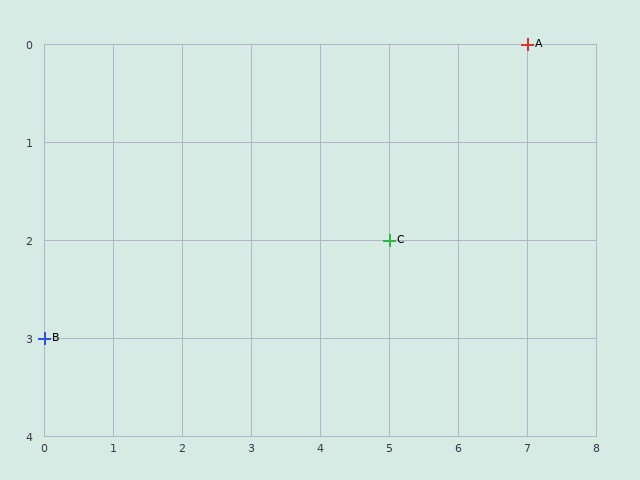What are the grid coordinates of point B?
Point B is at grid coordinates (0, 3).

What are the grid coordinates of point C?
Point C is at grid coordinates (5, 2).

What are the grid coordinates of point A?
Point A is at grid coordinates (7, 0).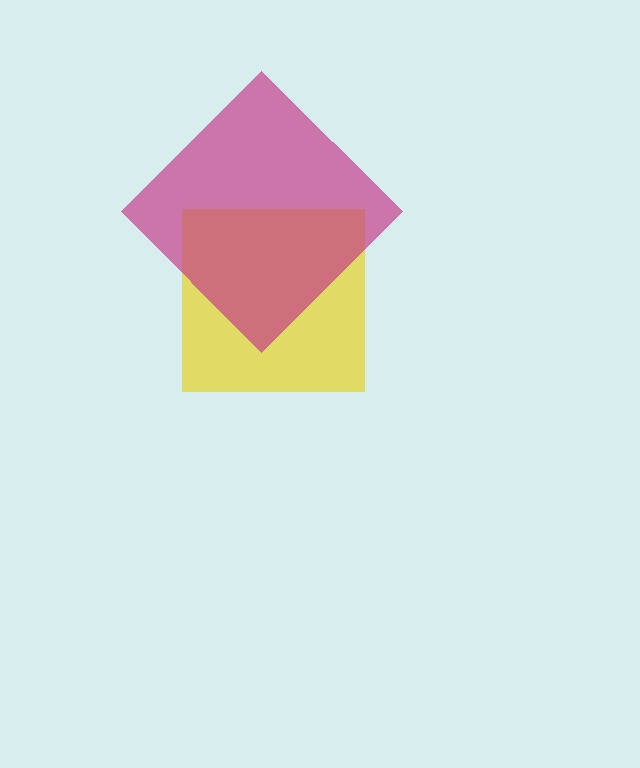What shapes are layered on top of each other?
The layered shapes are: a yellow square, a magenta diamond.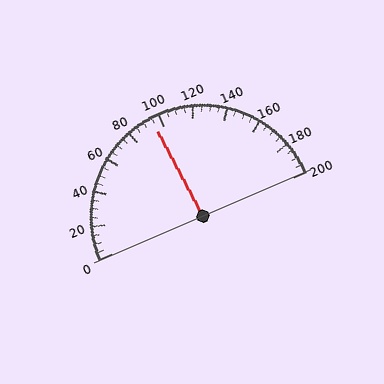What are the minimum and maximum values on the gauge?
The gauge ranges from 0 to 200.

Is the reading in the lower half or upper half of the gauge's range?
The reading is in the lower half of the range (0 to 200).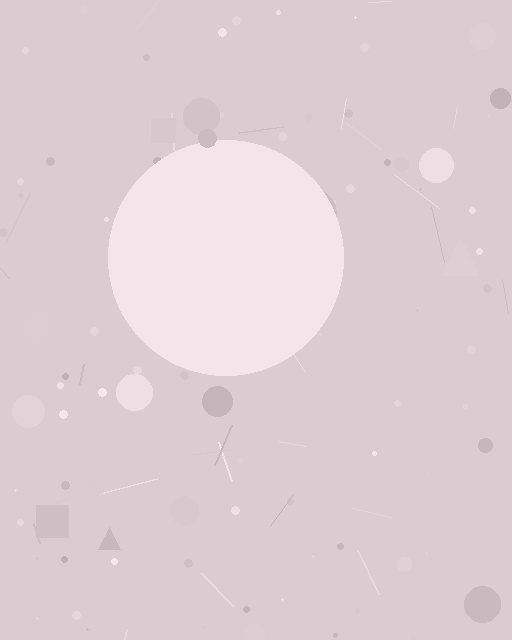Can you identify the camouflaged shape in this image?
The camouflaged shape is a circle.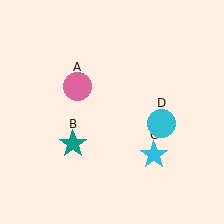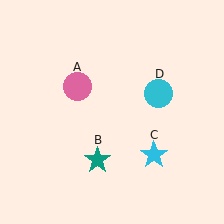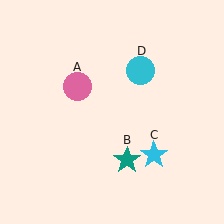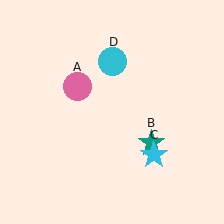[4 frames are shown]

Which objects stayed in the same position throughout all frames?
Pink circle (object A) and cyan star (object C) remained stationary.